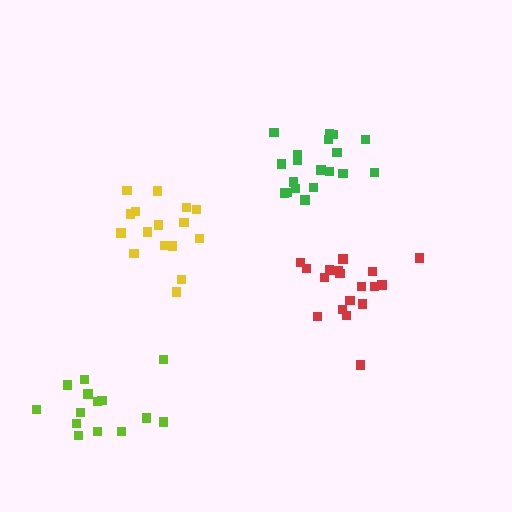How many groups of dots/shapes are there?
There are 4 groups.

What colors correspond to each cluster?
The clusters are colored: green, red, yellow, lime.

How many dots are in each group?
Group 1: 19 dots, Group 2: 18 dots, Group 3: 16 dots, Group 4: 14 dots (67 total).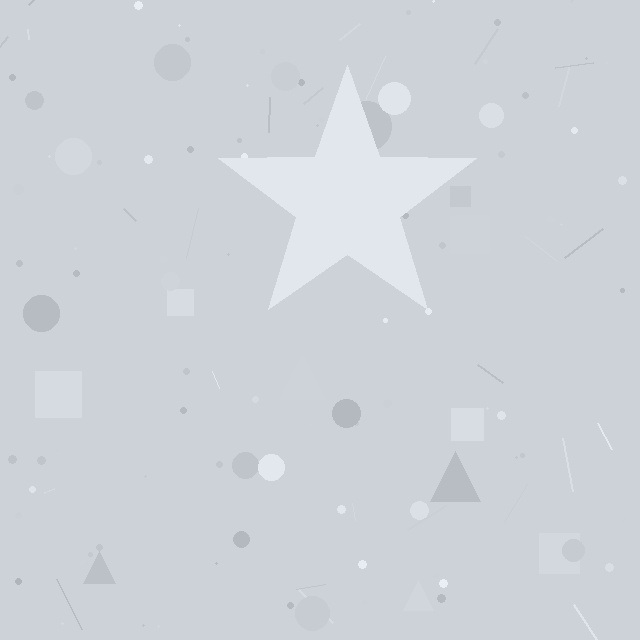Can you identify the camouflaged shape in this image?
The camouflaged shape is a star.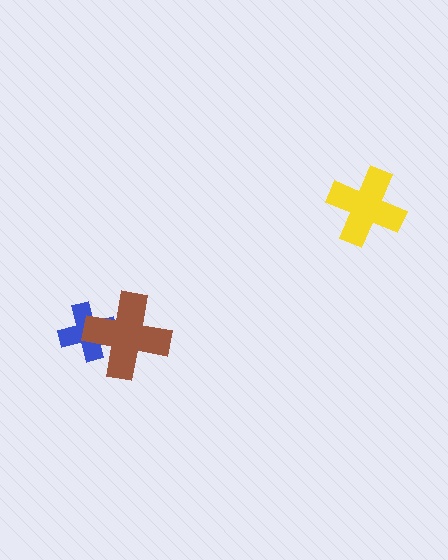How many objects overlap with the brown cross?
1 object overlaps with the brown cross.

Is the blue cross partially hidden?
Yes, it is partially covered by another shape.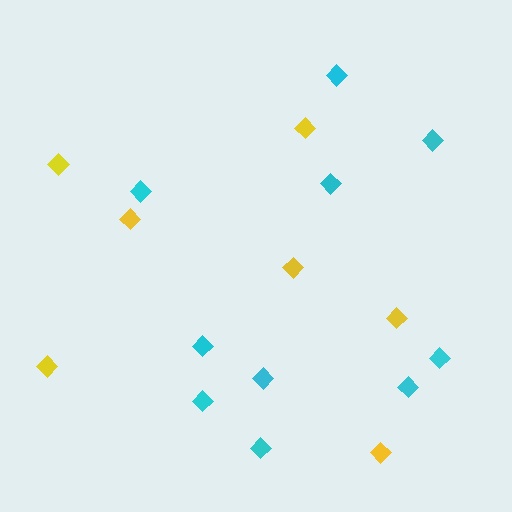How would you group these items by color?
There are 2 groups: one group of cyan diamonds (10) and one group of yellow diamonds (7).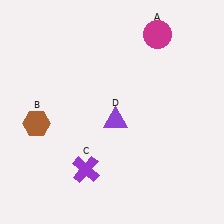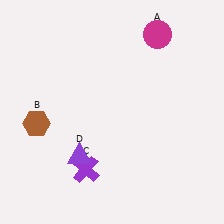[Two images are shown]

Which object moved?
The purple triangle (D) moved down.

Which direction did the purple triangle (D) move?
The purple triangle (D) moved down.